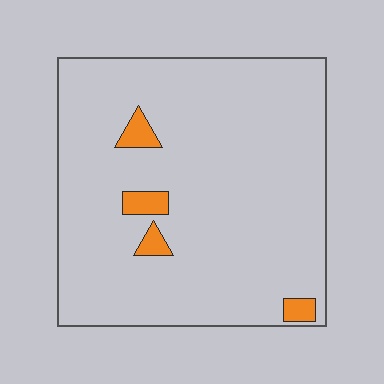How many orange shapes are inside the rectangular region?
4.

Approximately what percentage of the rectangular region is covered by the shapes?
Approximately 5%.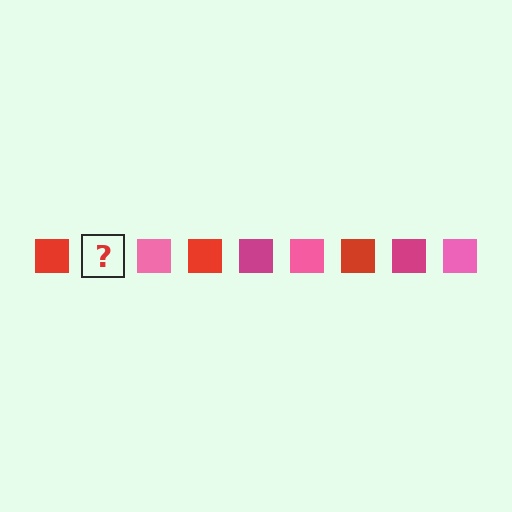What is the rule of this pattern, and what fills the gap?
The rule is that the pattern cycles through red, magenta, pink squares. The gap should be filled with a magenta square.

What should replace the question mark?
The question mark should be replaced with a magenta square.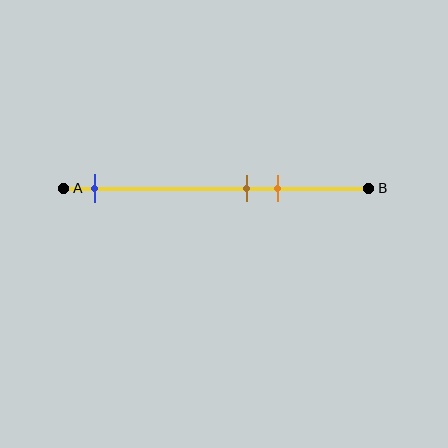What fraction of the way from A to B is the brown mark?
The brown mark is approximately 60% (0.6) of the way from A to B.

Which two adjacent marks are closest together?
The brown and orange marks are the closest adjacent pair.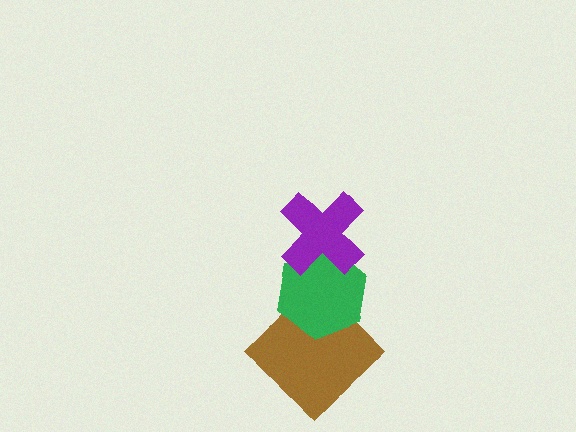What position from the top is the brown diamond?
The brown diamond is 3rd from the top.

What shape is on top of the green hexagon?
The purple cross is on top of the green hexagon.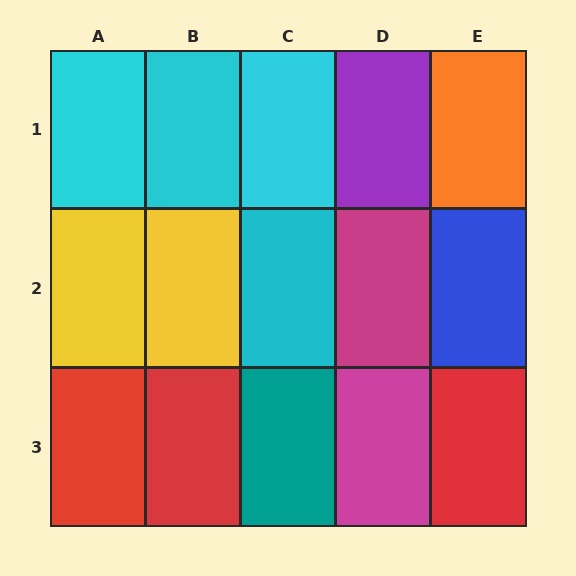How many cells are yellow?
2 cells are yellow.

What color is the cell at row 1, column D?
Purple.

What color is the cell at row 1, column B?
Cyan.